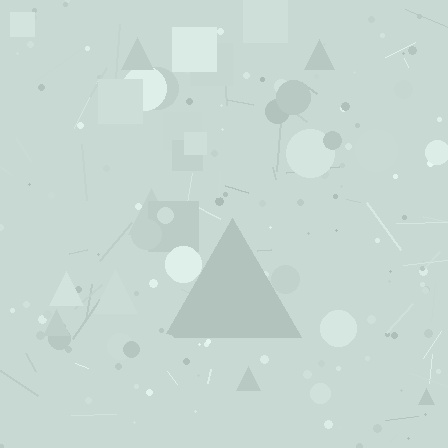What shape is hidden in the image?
A triangle is hidden in the image.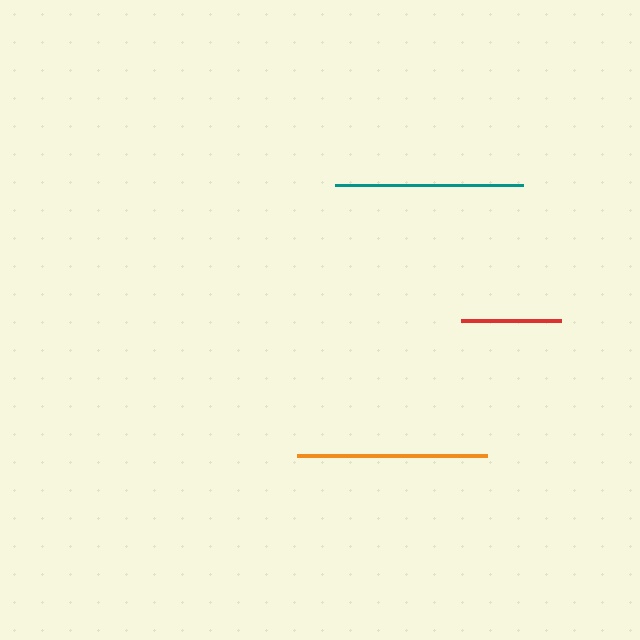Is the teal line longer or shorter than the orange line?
The orange line is longer than the teal line.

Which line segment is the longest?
The orange line is the longest at approximately 190 pixels.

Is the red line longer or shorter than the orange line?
The orange line is longer than the red line.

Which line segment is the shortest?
The red line is the shortest at approximately 101 pixels.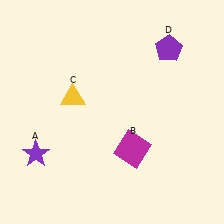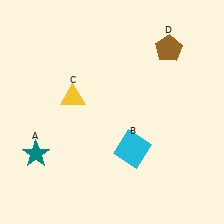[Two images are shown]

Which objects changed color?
A changed from purple to teal. B changed from magenta to cyan. D changed from purple to brown.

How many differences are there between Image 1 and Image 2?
There are 3 differences between the two images.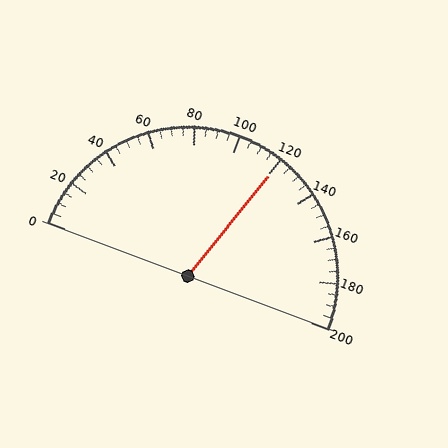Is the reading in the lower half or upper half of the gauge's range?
The reading is in the upper half of the range (0 to 200).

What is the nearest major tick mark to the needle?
The nearest major tick mark is 120.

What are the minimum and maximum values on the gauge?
The gauge ranges from 0 to 200.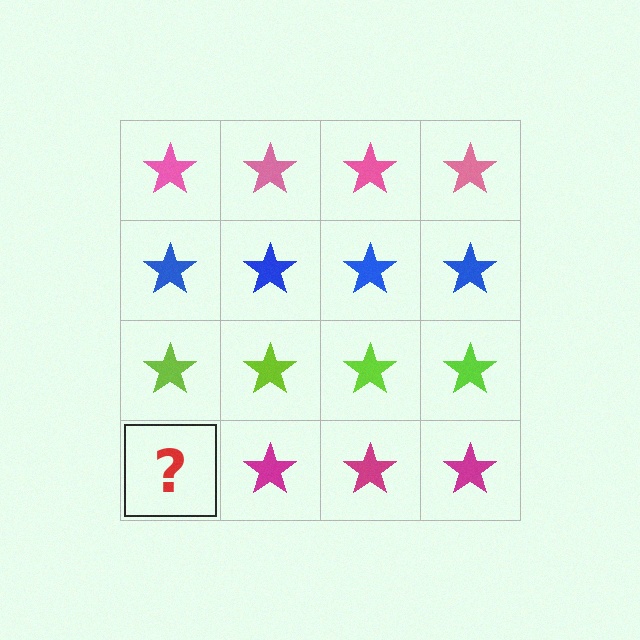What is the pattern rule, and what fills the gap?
The rule is that each row has a consistent color. The gap should be filled with a magenta star.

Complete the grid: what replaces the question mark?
The question mark should be replaced with a magenta star.